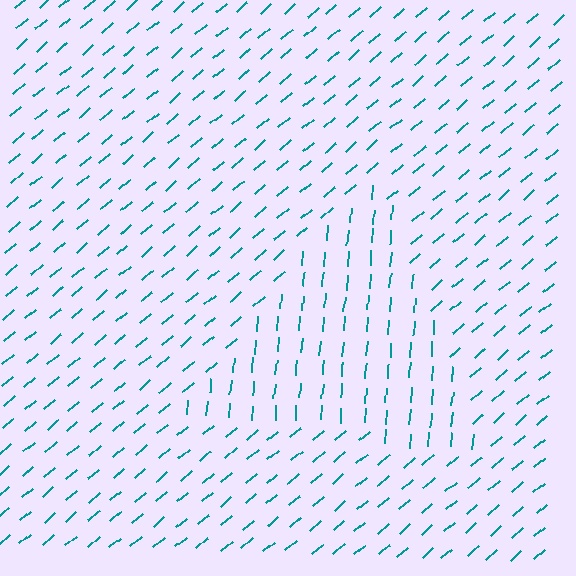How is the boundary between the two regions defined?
The boundary is defined purely by a change in line orientation (approximately 45 degrees difference). All lines are the same color and thickness.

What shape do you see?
I see a triangle.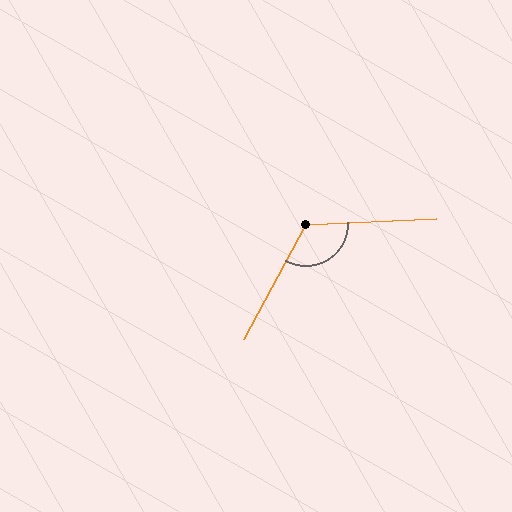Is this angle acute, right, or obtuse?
It is obtuse.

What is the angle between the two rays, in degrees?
Approximately 121 degrees.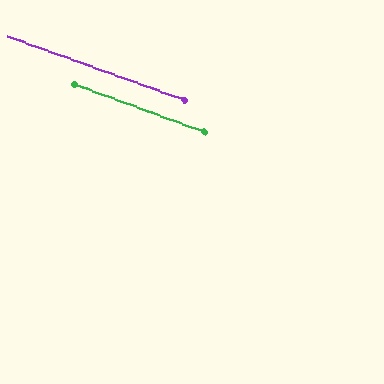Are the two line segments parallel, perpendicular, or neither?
Parallel — their directions differ by only 0.3°.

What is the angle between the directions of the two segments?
Approximately 0 degrees.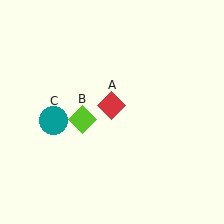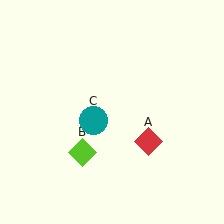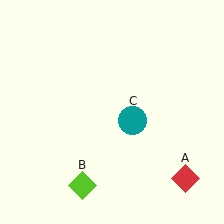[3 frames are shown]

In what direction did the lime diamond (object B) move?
The lime diamond (object B) moved down.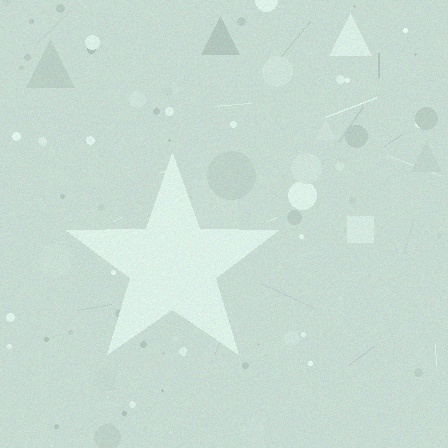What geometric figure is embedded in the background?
A star is embedded in the background.